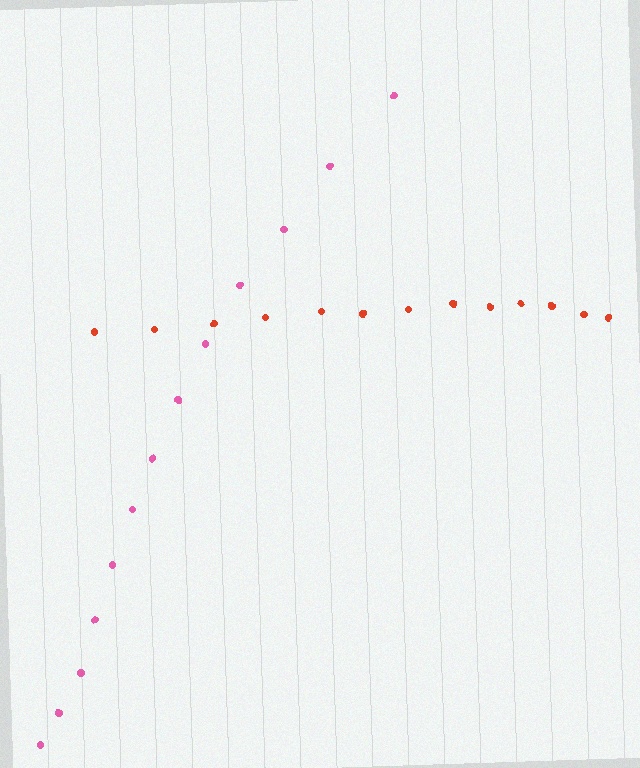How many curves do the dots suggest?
There are 2 distinct paths.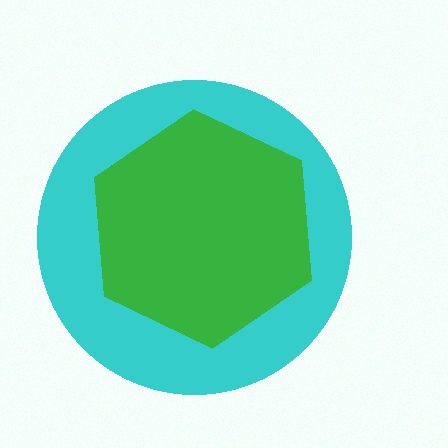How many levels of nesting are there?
2.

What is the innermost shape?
The green hexagon.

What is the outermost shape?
The cyan circle.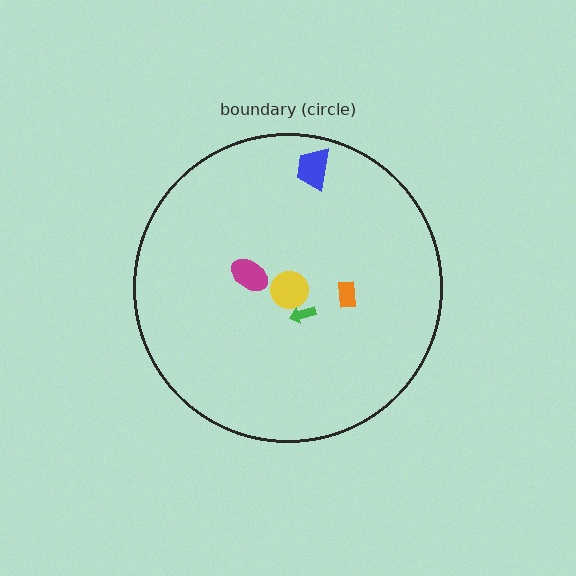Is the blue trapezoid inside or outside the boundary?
Inside.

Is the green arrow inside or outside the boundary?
Inside.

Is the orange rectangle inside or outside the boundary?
Inside.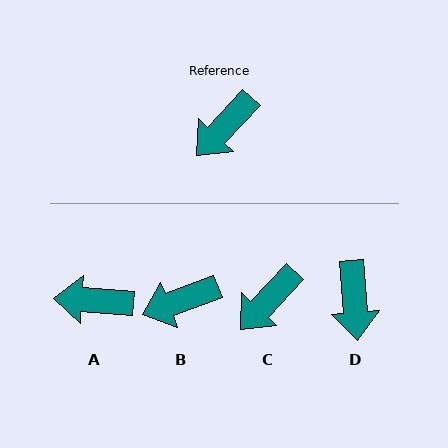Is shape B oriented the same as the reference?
No, it is off by about 26 degrees.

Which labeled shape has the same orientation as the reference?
C.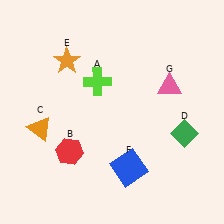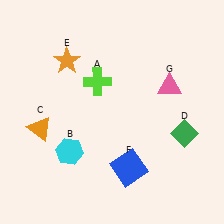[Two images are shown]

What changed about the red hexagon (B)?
In Image 1, B is red. In Image 2, it changed to cyan.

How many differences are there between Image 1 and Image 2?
There is 1 difference between the two images.